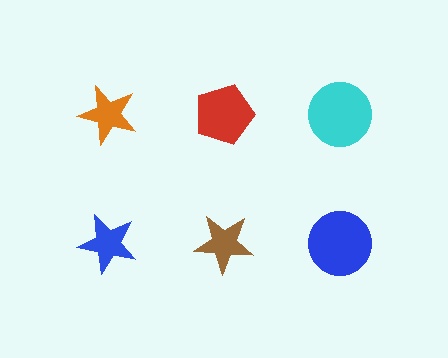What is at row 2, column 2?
A brown star.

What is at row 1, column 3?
A cyan circle.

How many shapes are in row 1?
3 shapes.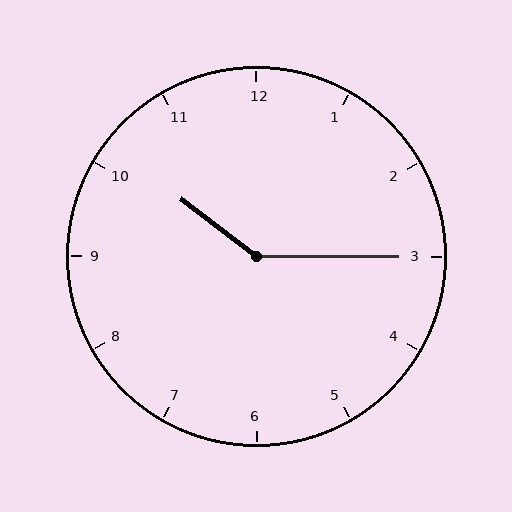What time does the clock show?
10:15.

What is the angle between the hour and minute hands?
Approximately 142 degrees.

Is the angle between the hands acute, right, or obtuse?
It is obtuse.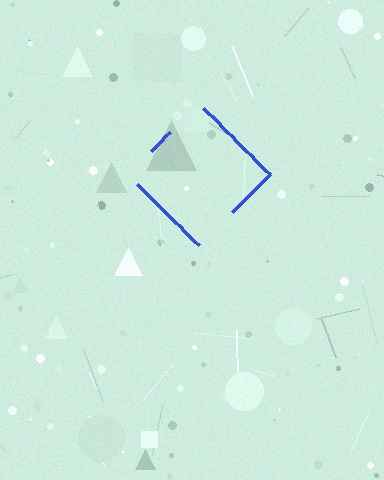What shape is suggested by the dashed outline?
The dashed outline suggests a diamond.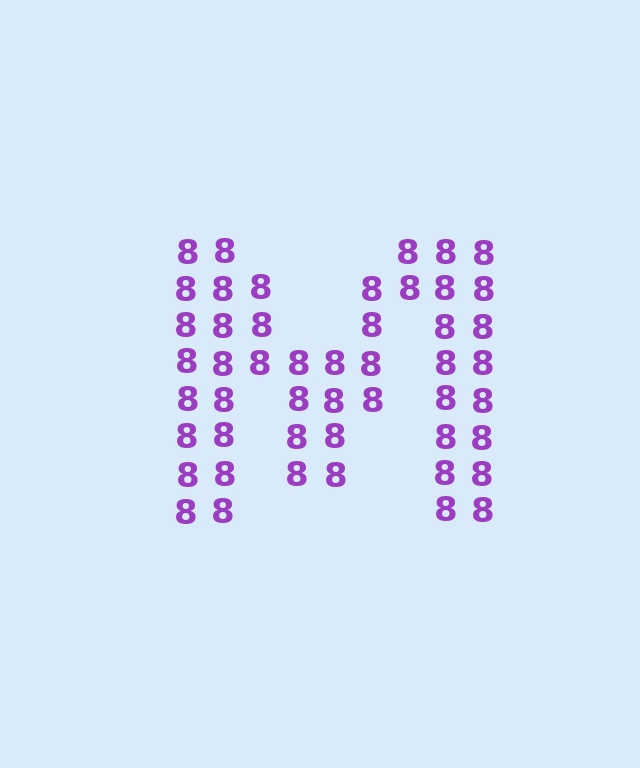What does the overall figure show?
The overall figure shows the letter M.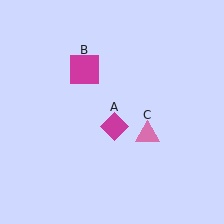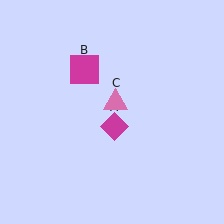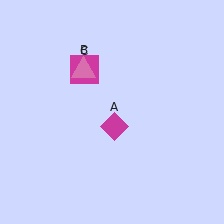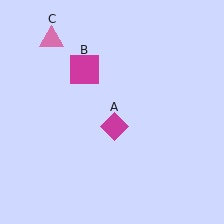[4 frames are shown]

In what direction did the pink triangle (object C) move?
The pink triangle (object C) moved up and to the left.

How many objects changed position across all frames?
1 object changed position: pink triangle (object C).